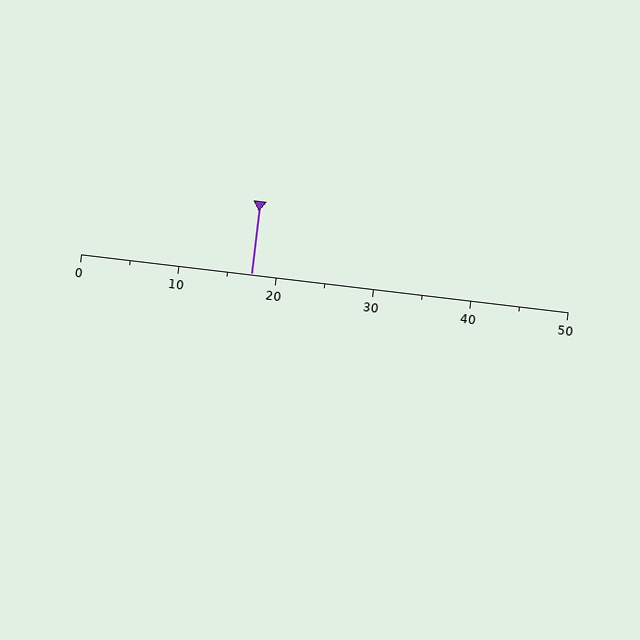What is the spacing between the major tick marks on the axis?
The major ticks are spaced 10 apart.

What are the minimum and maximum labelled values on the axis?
The axis runs from 0 to 50.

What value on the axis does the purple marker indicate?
The marker indicates approximately 17.5.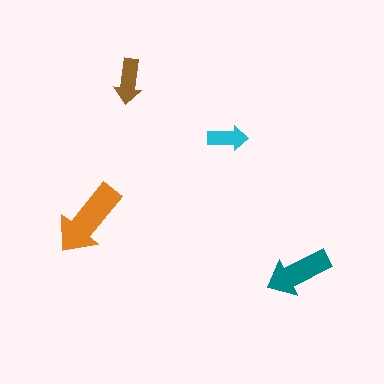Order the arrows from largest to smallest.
the orange one, the teal one, the brown one, the cyan one.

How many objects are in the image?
There are 4 objects in the image.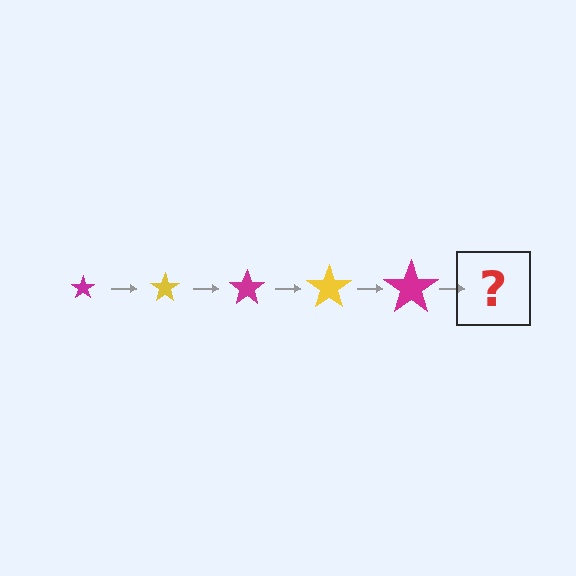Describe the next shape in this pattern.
It should be a yellow star, larger than the previous one.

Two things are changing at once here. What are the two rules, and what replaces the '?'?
The two rules are that the star grows larger each step and the color cycles through magenta and yellow. The '?' should be a yellow star, larger than the previous one.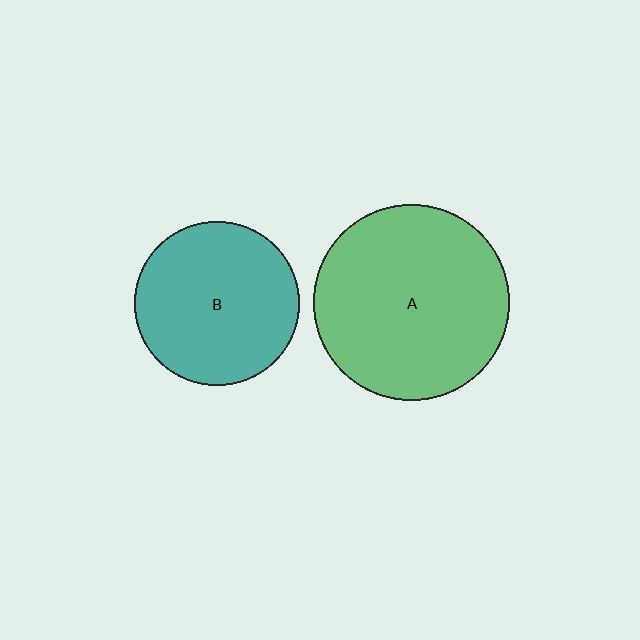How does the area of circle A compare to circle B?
Approximately 1.4 times.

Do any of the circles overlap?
No, none of the circles overlap.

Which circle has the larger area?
Circle A (green).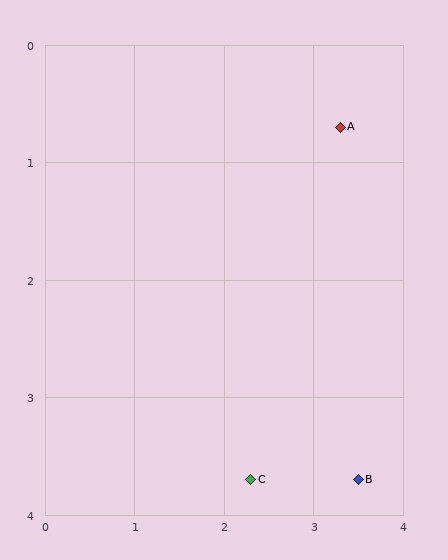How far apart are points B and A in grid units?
Points B and A are about 3.0 grid units apart.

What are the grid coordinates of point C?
Point C is at approximately (2.3, 3.7).